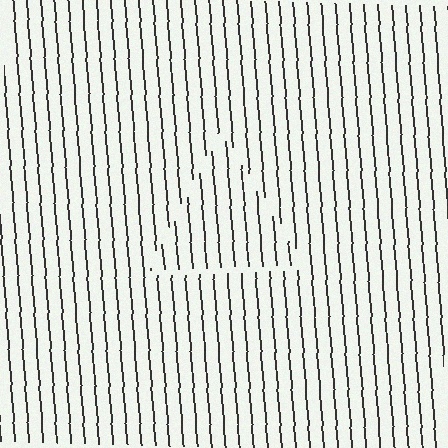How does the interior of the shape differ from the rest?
The interior of the shape contains the same grating, shifted by half a period — the contour is defined by the phase discontinuity where line-ends from the inner and outer gratings abut.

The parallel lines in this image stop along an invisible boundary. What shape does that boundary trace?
An illusory triangle. The interior of the shape contains the same grating, shifted by half a period — the contour is defined by the phase discontinuity where line-ends from the inner and outer gratings abut.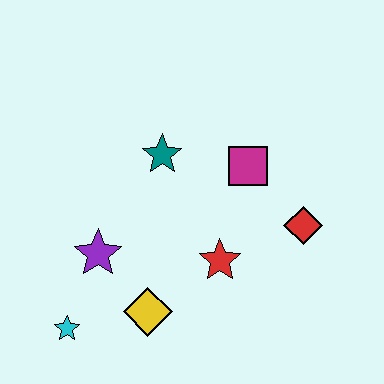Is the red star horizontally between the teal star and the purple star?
No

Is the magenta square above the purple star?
Yes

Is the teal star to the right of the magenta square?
No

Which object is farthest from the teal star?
The cyan star is farthest from the teal star.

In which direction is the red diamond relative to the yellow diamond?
The red diamond is to the right of the yellow diamond.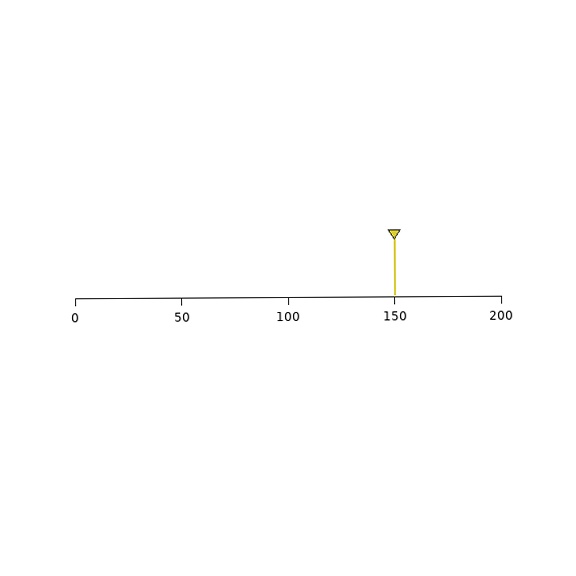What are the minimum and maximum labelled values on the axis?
The axis runs from 0 to 200.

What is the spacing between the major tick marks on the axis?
The major ticks are spaced 50 apart.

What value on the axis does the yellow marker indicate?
The marker indicates approximately 150.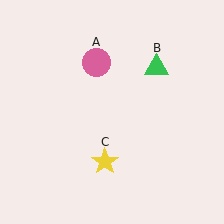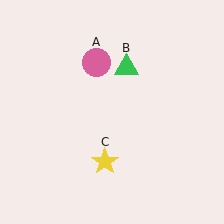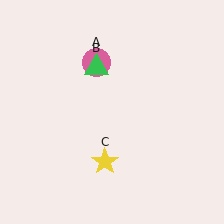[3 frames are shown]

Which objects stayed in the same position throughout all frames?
Pink circle (object A) and yellow star (object C) remained stationary.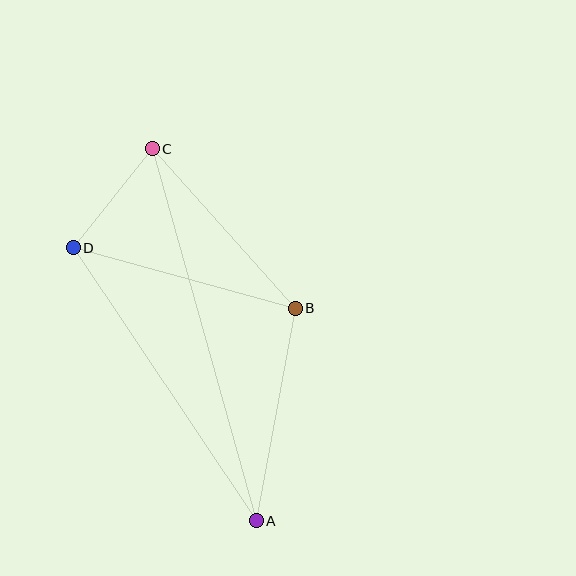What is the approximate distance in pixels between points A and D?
The distance between A and D is approximately 329 pixels.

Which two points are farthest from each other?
Points A and C are farthest from each other.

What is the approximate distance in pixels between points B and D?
The distance between B and D is approximately 230 pixels.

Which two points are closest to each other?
Points C and D are closest to each other.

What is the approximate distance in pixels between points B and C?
The distance between B and C is approximately 214 pixels.